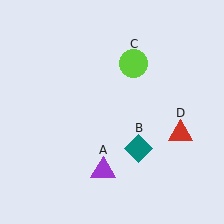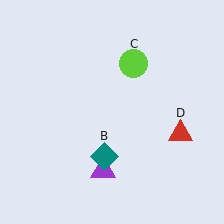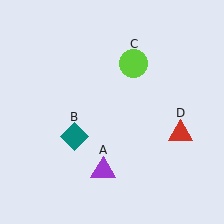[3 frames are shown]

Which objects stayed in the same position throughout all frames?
Purple triangle (object A) and lime circle (object C) and red triangle (object D) remained stationary.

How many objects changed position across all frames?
1 object changed position: teal diamond (object B).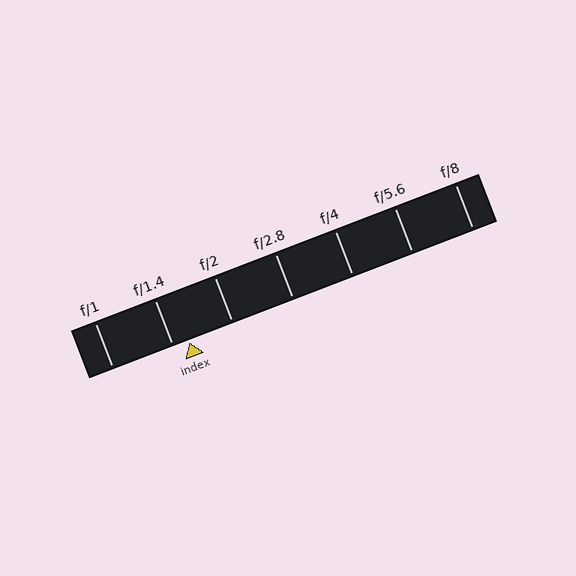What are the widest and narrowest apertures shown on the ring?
The widest aperture shown is f/1 and the narrowest is f/8.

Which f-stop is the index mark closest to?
The index mark is closest to f/1.4.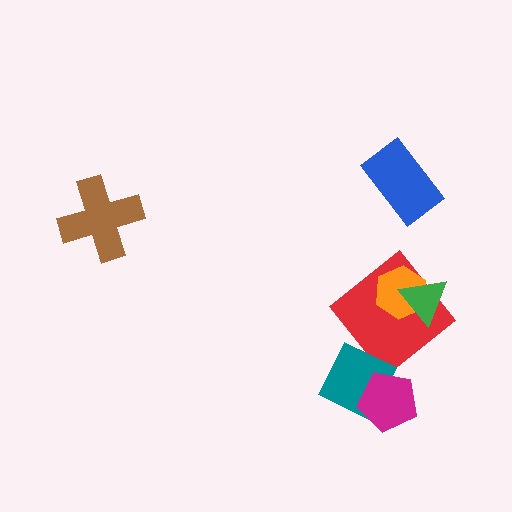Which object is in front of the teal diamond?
The magenta pentagon is in front of the teal diamond.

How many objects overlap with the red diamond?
3 objects overlap with the red diamond.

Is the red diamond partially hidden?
Yes, it is partially covered by another shape.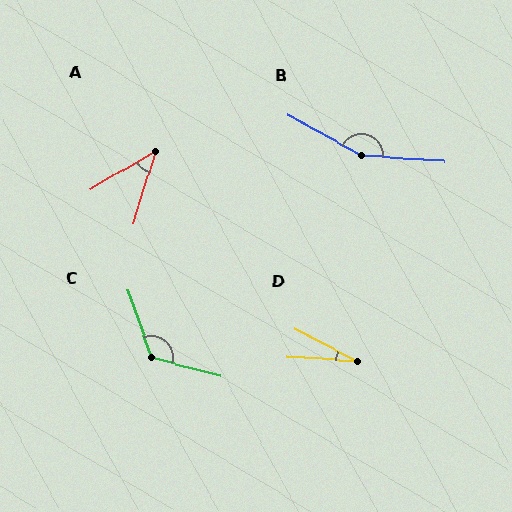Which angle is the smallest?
D, at approximately 24 degrees.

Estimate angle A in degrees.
Approximately 42 degrees.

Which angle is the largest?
B, at approximately 155 degrees.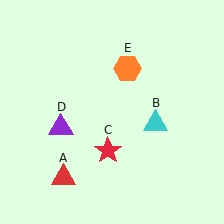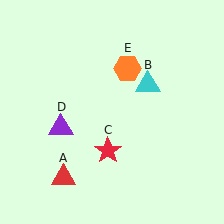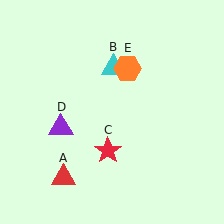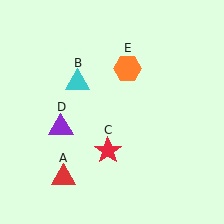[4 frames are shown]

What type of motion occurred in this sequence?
The cyan triangle (object B) rotated counterclockwise around the center of the scene.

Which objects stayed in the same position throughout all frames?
Red triangle (object A) and red star (object C) and purple triangle (object D) and orange hexagon (object E) remained stationary.